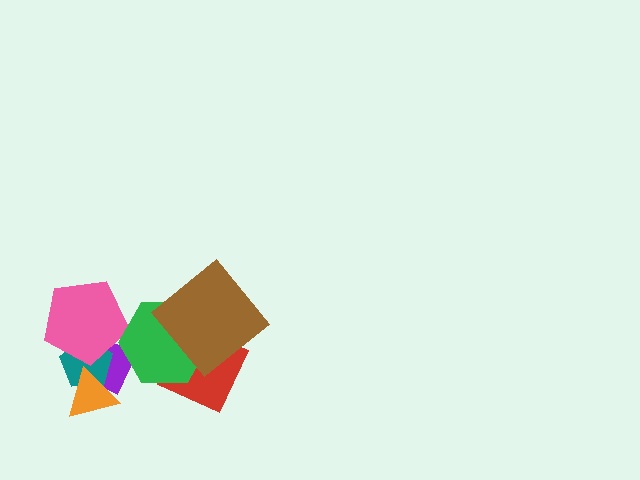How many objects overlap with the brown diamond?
2 objects overlap with the brown diamond.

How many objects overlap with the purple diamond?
4 objects overlap with the purple diamond.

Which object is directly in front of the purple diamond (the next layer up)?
The teal pentagon is directly in front of the purple diamond.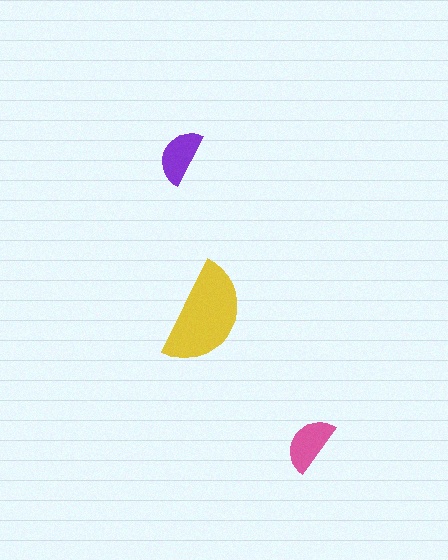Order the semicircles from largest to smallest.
the yellow one, the pink one, the purple one.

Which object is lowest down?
The pink semicircle is bottommost.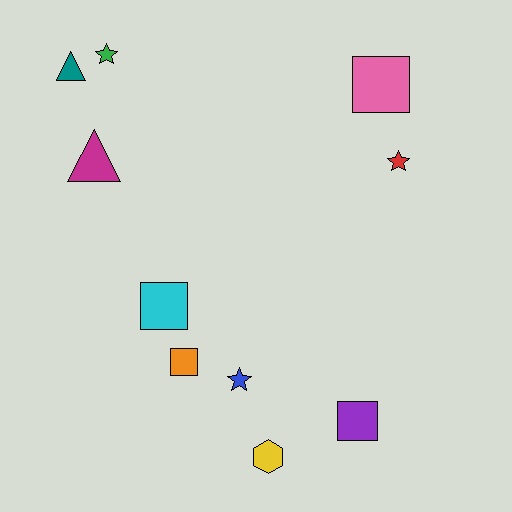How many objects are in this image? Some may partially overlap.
There are 10 objects.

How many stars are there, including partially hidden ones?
There are 3 stars.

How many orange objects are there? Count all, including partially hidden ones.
There is 1 orange object.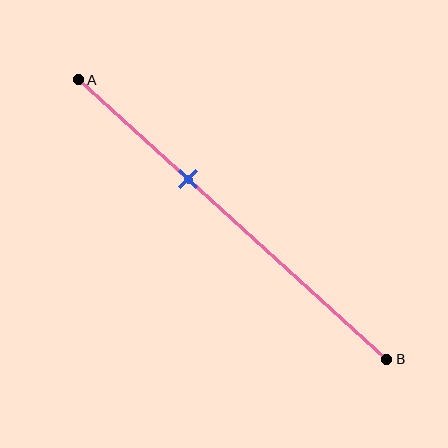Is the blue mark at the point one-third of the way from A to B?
Yes, the mark is approximately at the one-third point.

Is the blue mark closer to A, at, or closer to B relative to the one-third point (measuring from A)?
The blue mark is approximately at the one-third point of segment AB.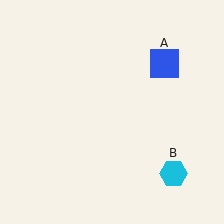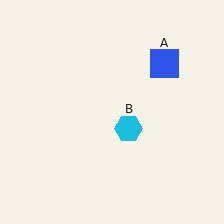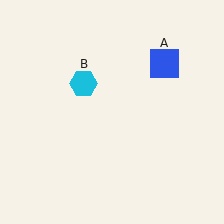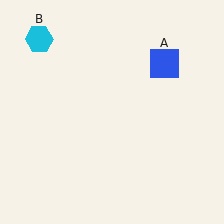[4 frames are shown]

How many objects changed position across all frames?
1 object changed position: cyan hexagon (object B).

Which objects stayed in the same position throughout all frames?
Blue square (object A) remained stationary.